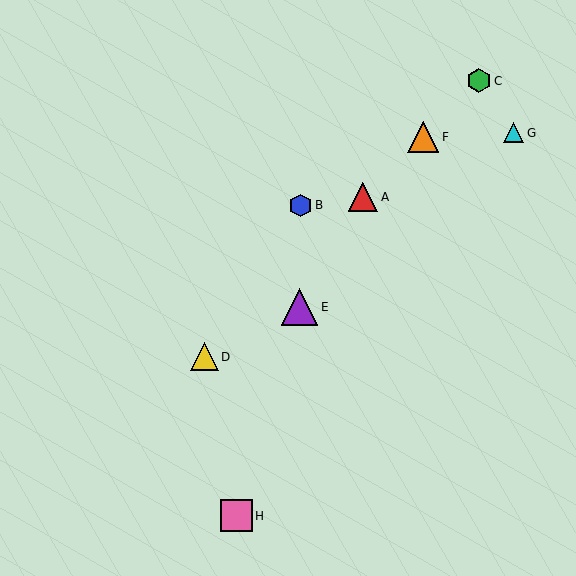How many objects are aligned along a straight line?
4 objects (A, C, D, F) are aligned along a straight line.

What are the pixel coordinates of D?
Object D is at (204, 357).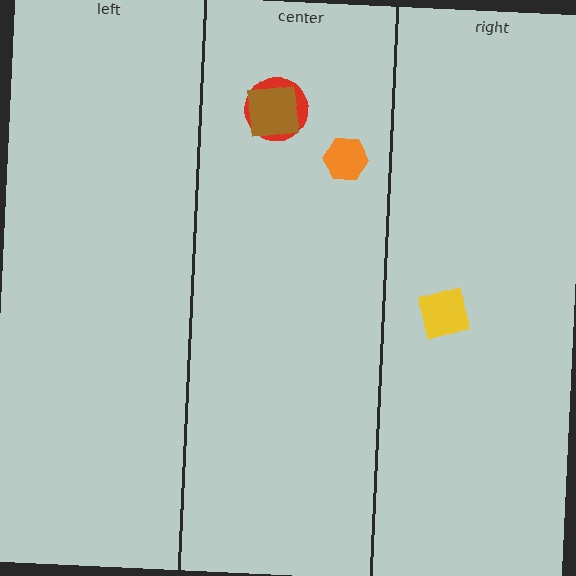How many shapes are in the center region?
3.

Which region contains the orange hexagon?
The center region.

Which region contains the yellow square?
The right region.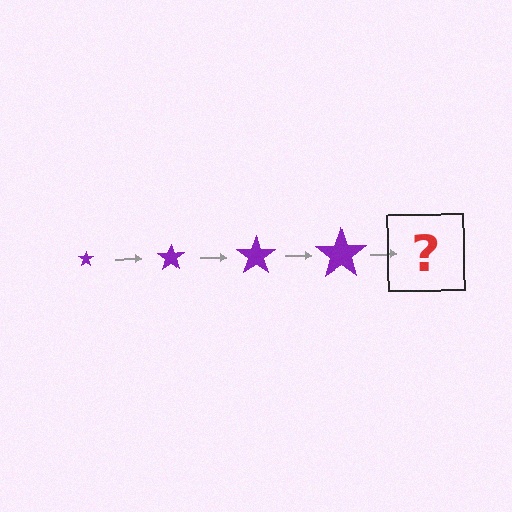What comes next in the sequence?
The next element should be a purple star, larger than the previous one.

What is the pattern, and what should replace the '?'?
The pattern is that the star gets progressively larger each step. The '?' should be a purple star, larger than the previous one.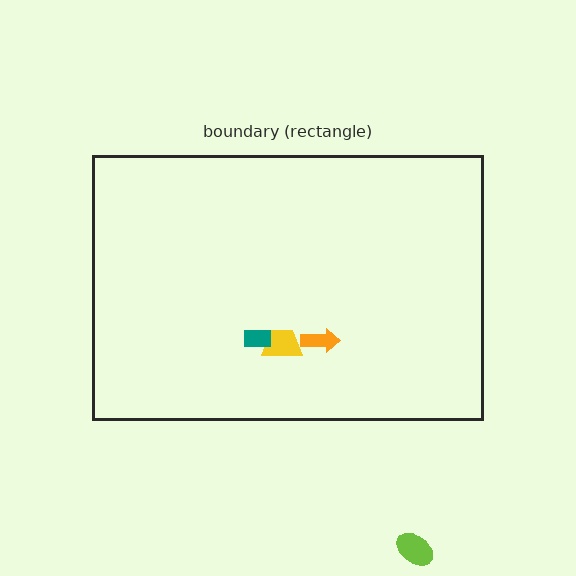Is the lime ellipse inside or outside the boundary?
Outside.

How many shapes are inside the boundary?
3 inside, 1 outside.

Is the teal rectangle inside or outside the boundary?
Inside.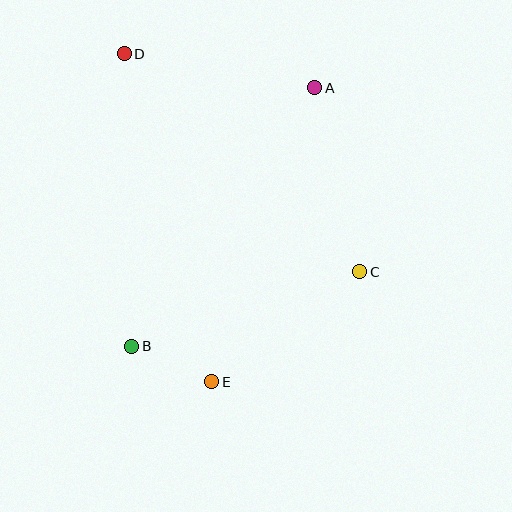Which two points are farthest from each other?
Points D and E are farthest from each other.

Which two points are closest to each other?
Points B and E are closest to each other.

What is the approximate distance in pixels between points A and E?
The distance between A and E is approximately 311 pixels.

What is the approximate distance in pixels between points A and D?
The distance between A and D is approximately 193 pixels.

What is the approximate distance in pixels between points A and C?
The distance between A and C is approximately 189 pixels.